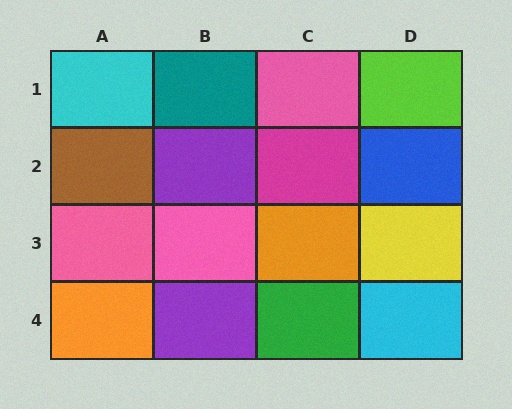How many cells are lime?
1 cell is lime.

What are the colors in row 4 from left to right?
Orange, purple, green, cyan.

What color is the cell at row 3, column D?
Yellow.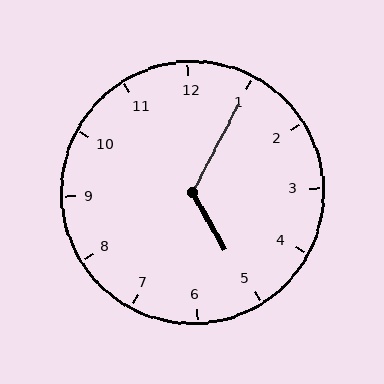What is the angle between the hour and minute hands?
Approximately 122 degrees.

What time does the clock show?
5:05.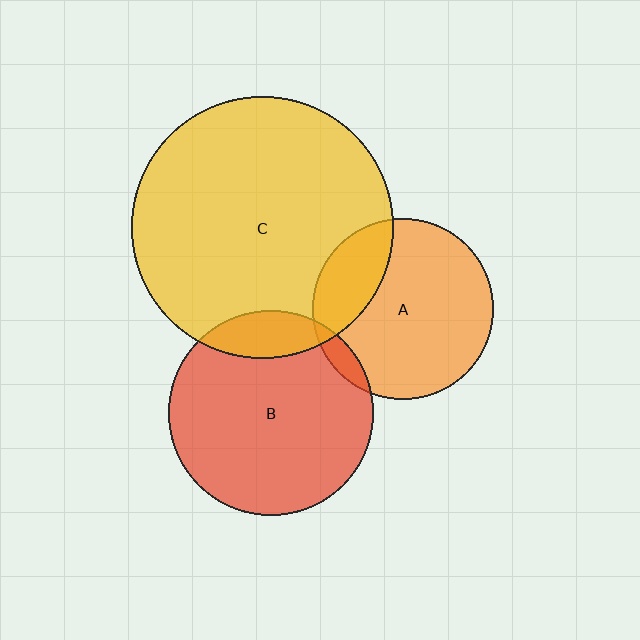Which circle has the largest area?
Circle C (yellow).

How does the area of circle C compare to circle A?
Approximately 2.1 times.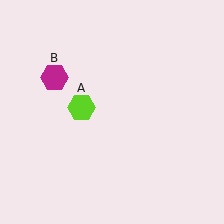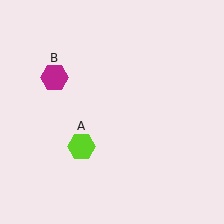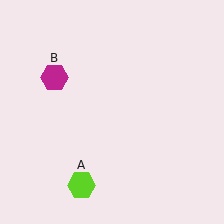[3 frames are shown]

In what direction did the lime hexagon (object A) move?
The lime hexagon (object A) moved down.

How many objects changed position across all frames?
1 object changed position: lime hexagon (object A).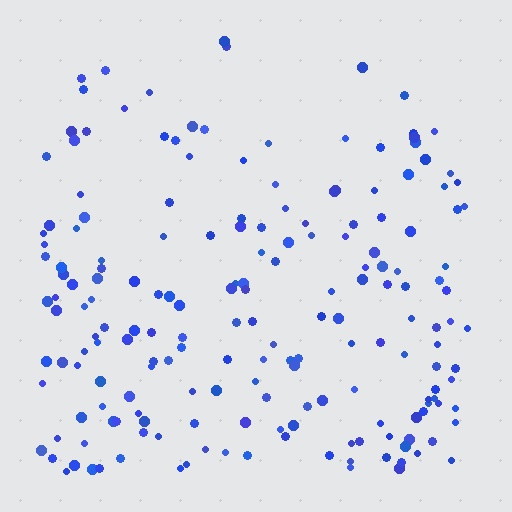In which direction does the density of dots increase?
From top to bottom, with the bottom side densest.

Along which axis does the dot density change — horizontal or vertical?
Vertical.